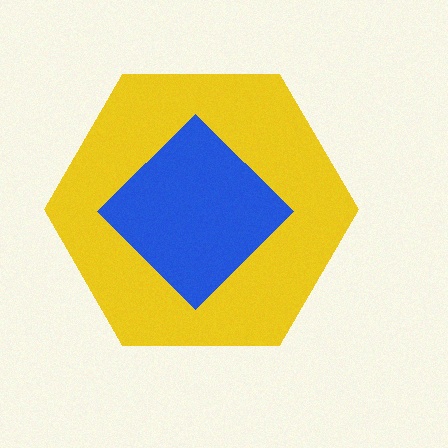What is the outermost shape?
The yellow hexagon.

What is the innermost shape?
The blue diamond.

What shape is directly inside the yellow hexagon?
The blue diamond.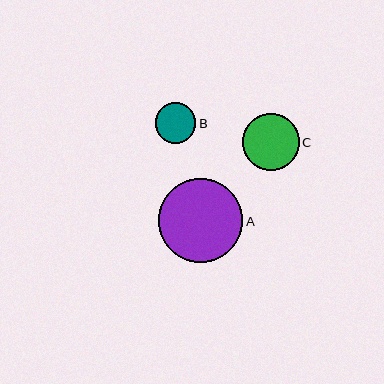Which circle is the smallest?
Circle B is the smallest with a size of approximately 40 pixels.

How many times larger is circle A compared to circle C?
Circle A is approximately 1.5 times the size of circle C.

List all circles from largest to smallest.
From largest to smallest: A, C, B.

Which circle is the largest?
Circle A is the largest with a size of approximately 84 pixels.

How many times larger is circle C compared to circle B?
Circle C is approximately 1.4 times the size of circle B.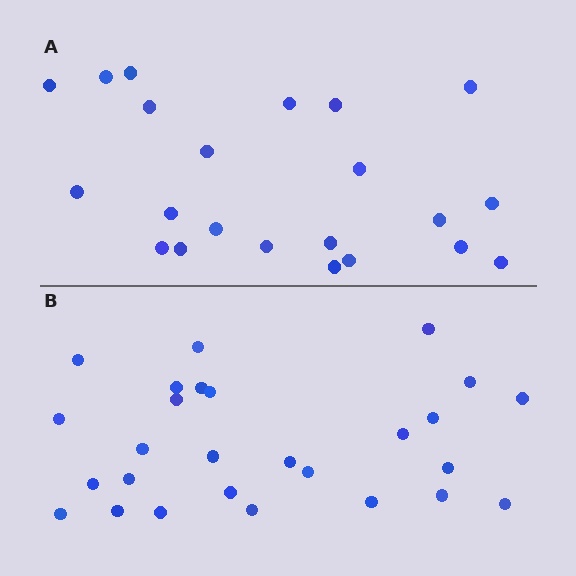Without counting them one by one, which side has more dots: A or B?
Region B (the bottom region) has more dots.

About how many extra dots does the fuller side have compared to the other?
Region B has about 5 more dots than region A.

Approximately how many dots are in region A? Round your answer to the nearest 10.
About 20 dots. (The exact count is 22, which rounds to 20.)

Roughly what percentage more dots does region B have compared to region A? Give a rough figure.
About 25% more.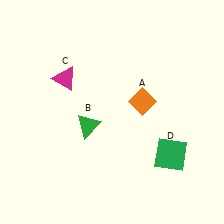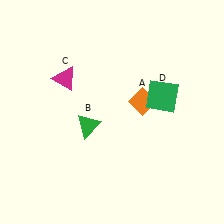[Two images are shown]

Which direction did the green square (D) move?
The green square (D) moved up.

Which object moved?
The green square (D) moved up.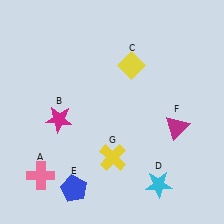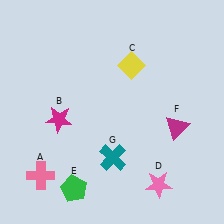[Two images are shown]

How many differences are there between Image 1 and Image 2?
There are 3 differences between the two images.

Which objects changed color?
D changed from cyan to pink. E changed from blue to green. G changed from yellow to teal.